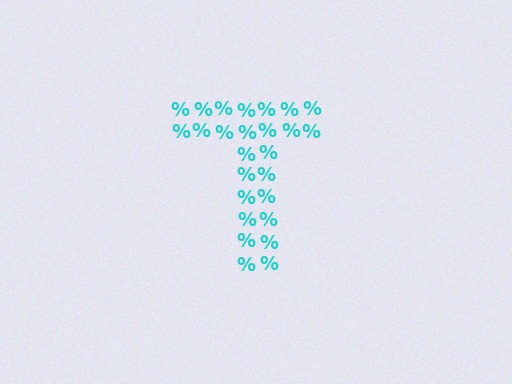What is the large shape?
The large shape is the letter T.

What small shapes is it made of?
It is made of small percent signs.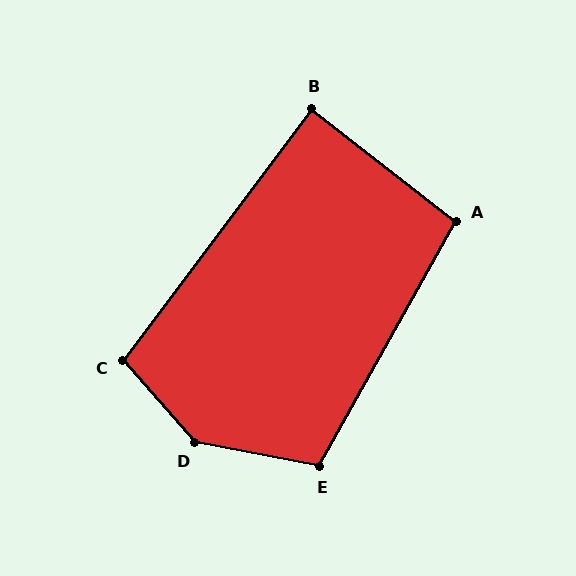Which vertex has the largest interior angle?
D, at approximately 142 degrees.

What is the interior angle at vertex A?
Approximately 99 degrees (obtuse).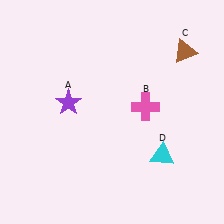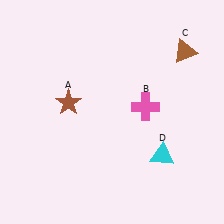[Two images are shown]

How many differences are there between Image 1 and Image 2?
There is 1 difference between the two images.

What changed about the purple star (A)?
In Image 1, A is purple. In Image 2, it changed to brown.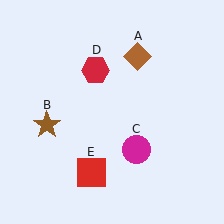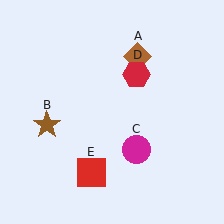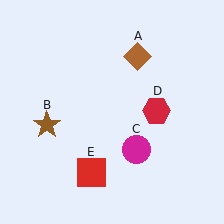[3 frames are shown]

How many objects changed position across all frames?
1 object changed position: red hexagon (object D).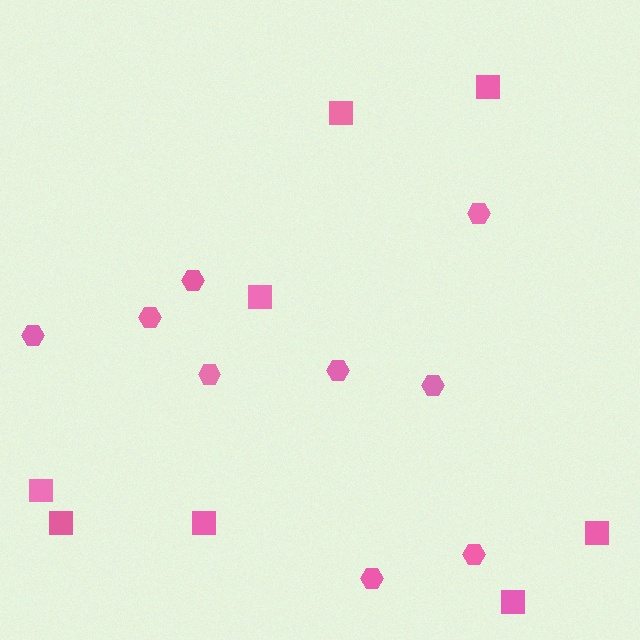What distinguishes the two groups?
There are 2 groups: one group of hexagons (9) and one group of squares (8).